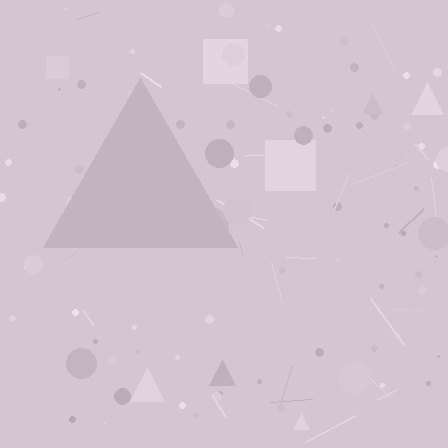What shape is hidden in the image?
A triangle is hidden in the image.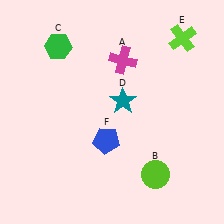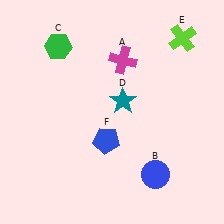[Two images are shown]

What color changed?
The circle (B) changed from lime in Image 1 to blue in Image 2.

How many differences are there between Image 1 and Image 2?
There is 1 difference between the two images.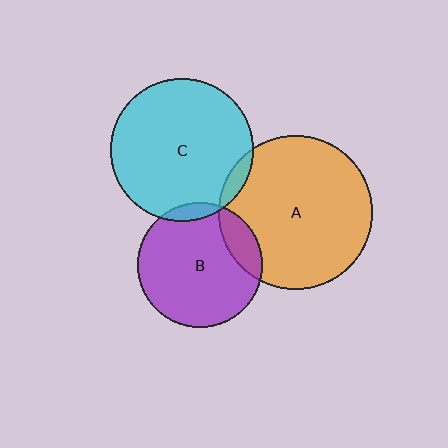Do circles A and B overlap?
Yes.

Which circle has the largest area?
Circle A (orange).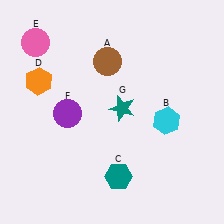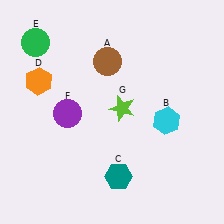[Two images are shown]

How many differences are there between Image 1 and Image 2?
There are 2 differences between the two images.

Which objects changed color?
E changed from pink to green. G changed from teal to lime.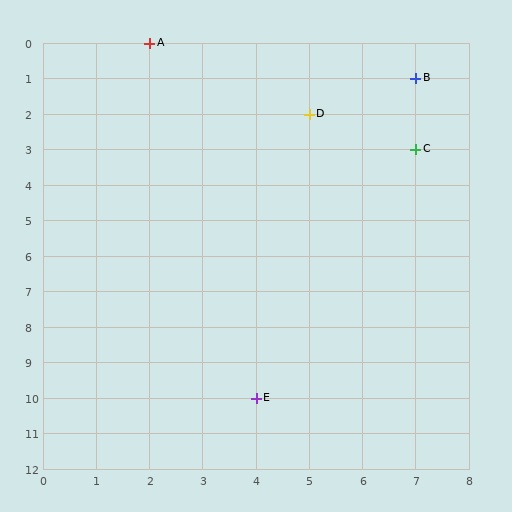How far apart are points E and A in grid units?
Points E and A are 2 columns and 10 rows apart (about 10.2 grid units diagonally).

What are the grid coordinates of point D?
Point D is at grid coordinates (5, 2).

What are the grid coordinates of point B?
Point B is at grid coordinates (7, 1).